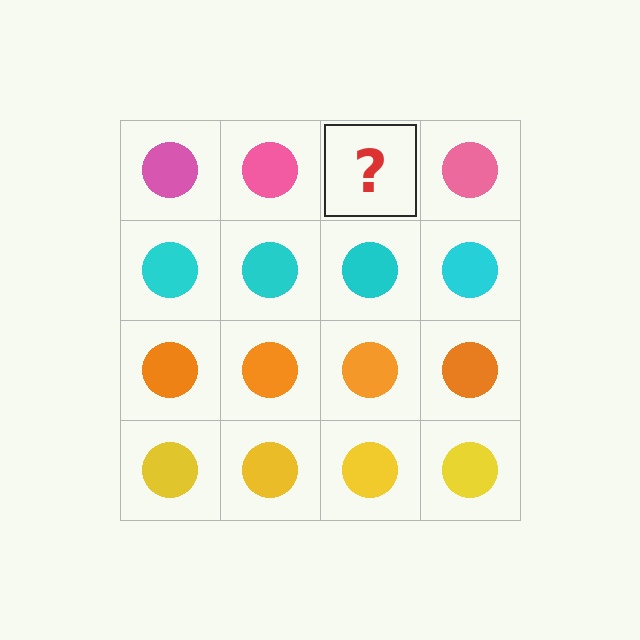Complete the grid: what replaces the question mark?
The question mark should be replaced with a pink circle.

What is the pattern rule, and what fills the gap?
The rule is that each row has a consistent color. The gap should be filled with a pink circle.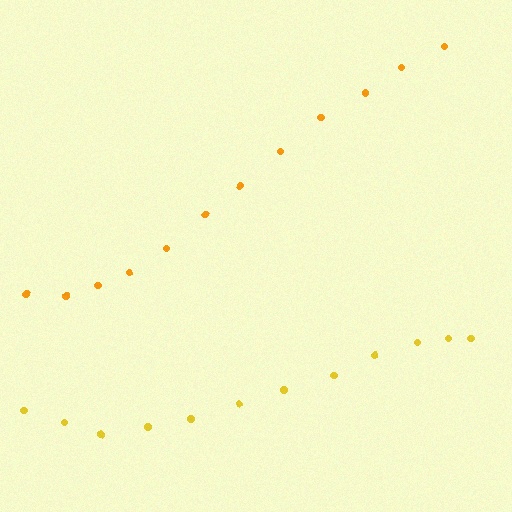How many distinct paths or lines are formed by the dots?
There are 2 distinct paths.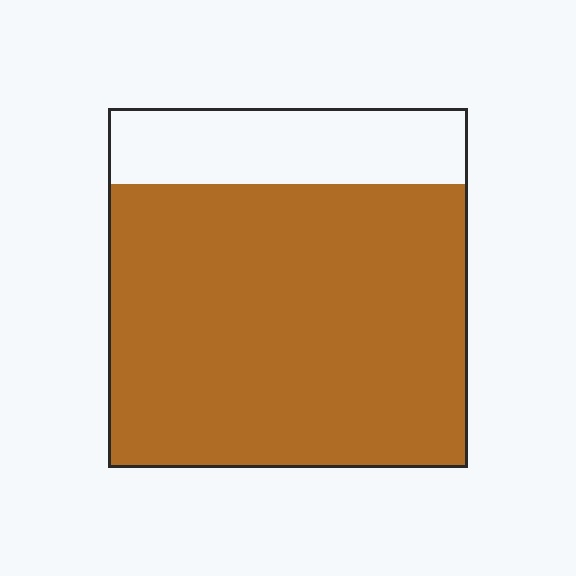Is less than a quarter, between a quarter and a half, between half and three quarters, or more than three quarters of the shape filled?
More than three quarters.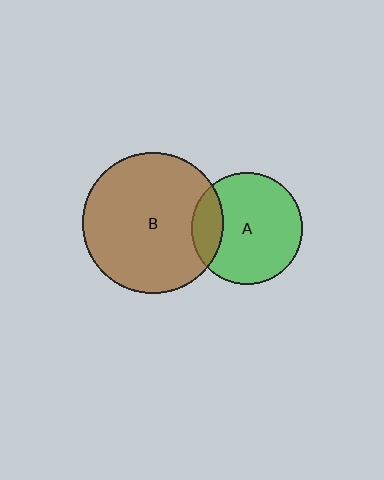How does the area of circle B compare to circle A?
Approximately 1.6 times.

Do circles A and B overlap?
Yes.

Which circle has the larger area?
Circle B (brown).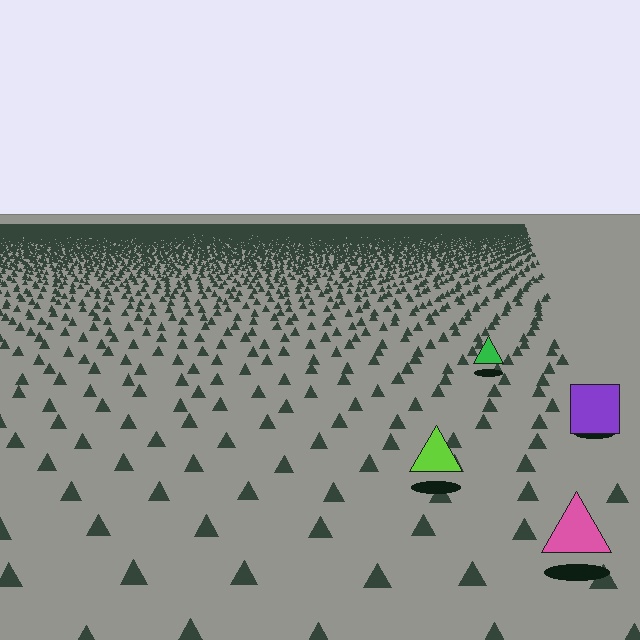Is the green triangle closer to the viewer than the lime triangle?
No. The lime triangle is closer — you can tell from the texture gradient: the ground texture is coarser near it.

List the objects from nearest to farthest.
From nearest to farthest: the pink triangle, the lime triangle, the purple square, the green triangle.